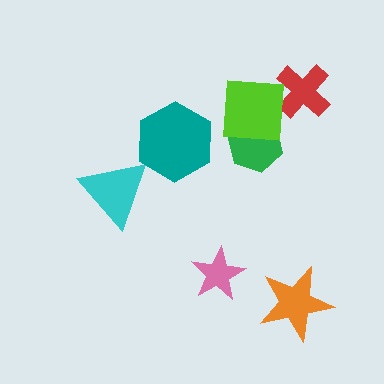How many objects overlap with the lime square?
2 objects overlap with the lime square.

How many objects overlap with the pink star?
0 objects overlap with the pink star.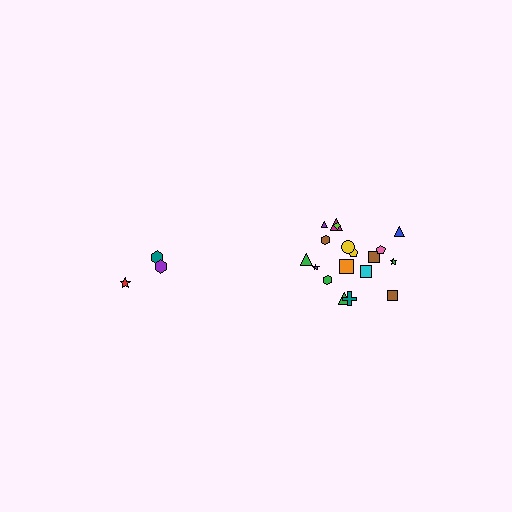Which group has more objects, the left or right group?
The right group.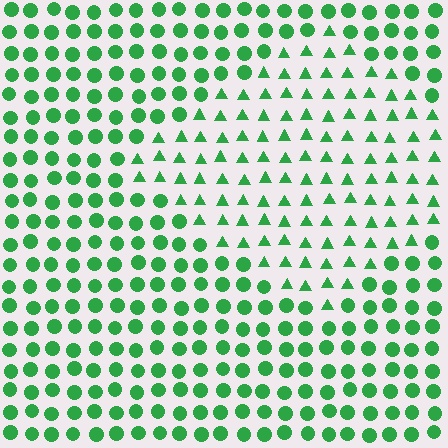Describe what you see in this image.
The image is filled with small green elements arranged in a uniform grid. A diamond-shaped region contains triangles, while the surrounding area contains circles. The boundary is defined purely by the change in element shape.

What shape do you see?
I see a diamond.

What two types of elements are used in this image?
The image uses triangles inside the diamond region and circles outside it.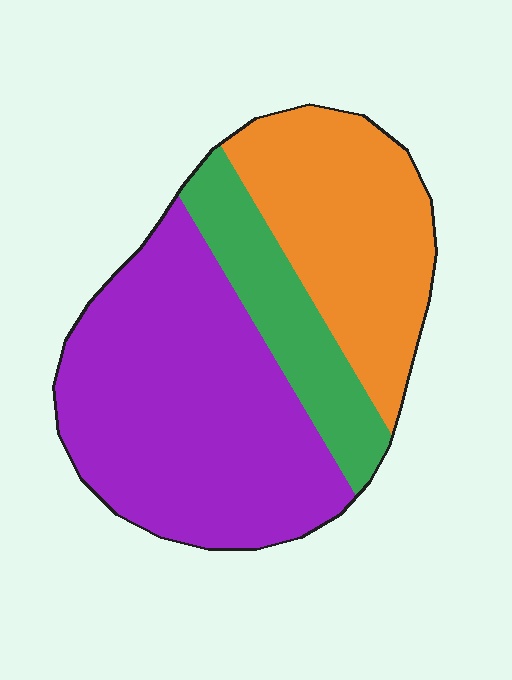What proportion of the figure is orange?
Orange covers about 30% of the figure.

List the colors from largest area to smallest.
From largest to smallest: purple, orange, green.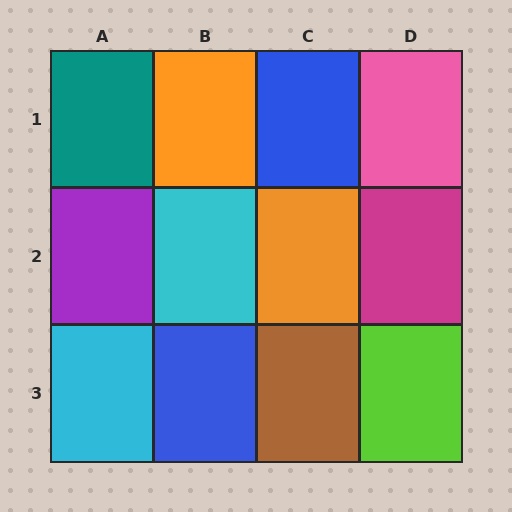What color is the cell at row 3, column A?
Cyan.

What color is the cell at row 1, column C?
Blue.